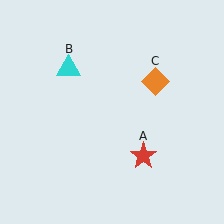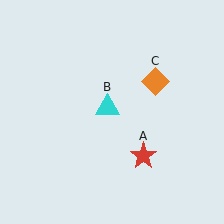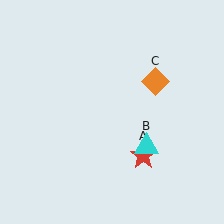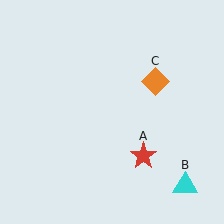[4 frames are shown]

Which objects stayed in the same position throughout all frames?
Red star (object A) and orange diamond (object C) remained stationary.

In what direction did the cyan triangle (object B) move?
The cyan triangle (object B) moved down and to the right.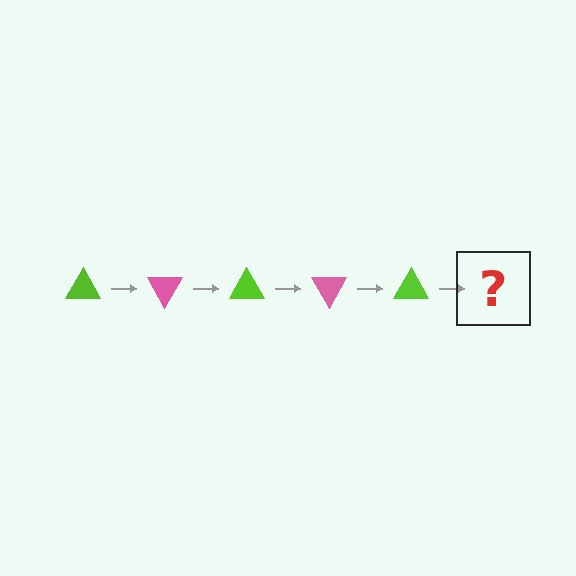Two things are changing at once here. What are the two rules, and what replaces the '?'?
The two rules are that it rotates 60 degrees each step and the color cycles through lime and pink. The '?' should be a pink triangle, rotated 300 degrees from the start.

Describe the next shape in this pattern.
It should be a pink triangle, rotated 300 degrees from the start.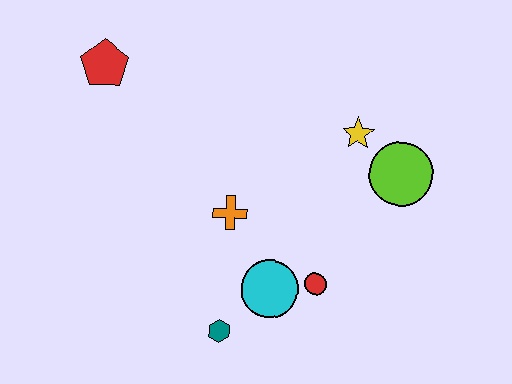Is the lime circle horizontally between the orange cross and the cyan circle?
No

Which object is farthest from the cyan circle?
The red pentagon is farthest from the cyan circle.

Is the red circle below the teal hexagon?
No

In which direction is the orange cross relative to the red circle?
The orange cross is to the left of the red circle.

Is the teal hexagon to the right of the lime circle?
No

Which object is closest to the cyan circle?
The red circle is closest to the cyan circle.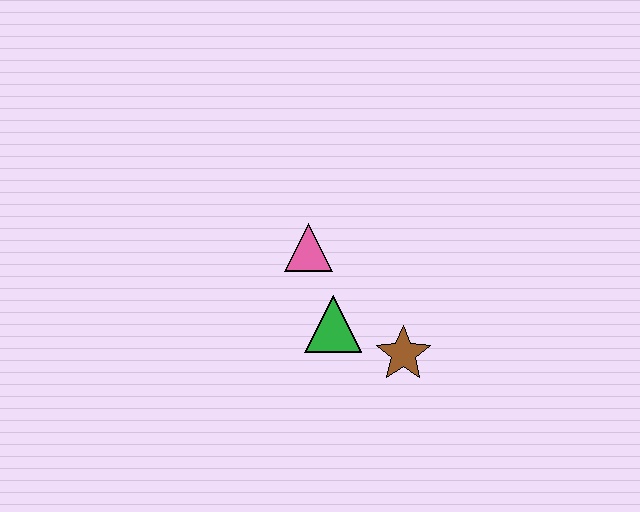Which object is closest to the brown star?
The green triangle is closest to the brown star.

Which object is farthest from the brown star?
The pink triangle is farthest from the brown star.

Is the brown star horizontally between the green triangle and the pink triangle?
No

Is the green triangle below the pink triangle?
Yes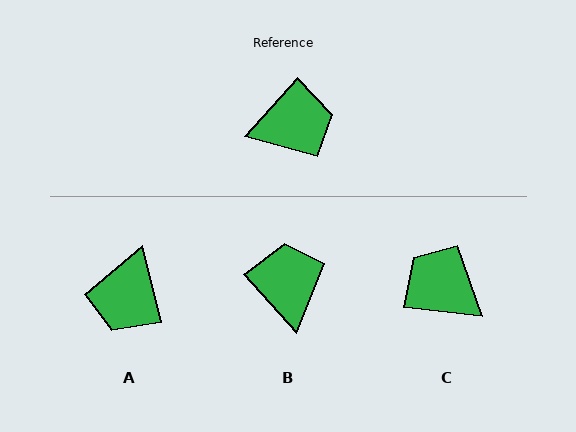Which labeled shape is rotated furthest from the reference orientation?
C, about 125 degrees away.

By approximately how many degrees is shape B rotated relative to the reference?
Approximately 84 degrees counter-clockwise.